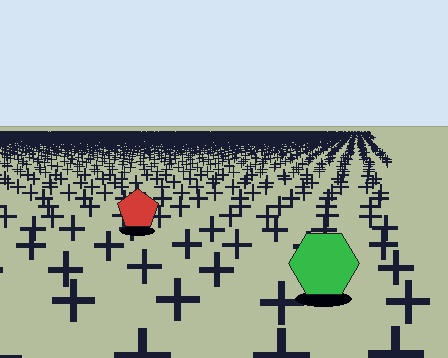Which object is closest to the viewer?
The green hexagon is closest. The texture marks near it are larger and more spread out.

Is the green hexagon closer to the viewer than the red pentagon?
Yes. The green hexagon is closer — you can tell from the texture gradient: the ground texture is coarser near it.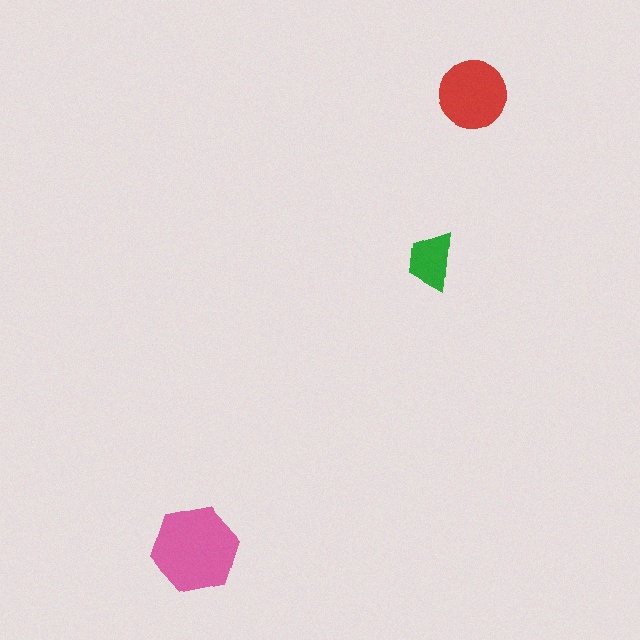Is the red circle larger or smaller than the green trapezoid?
Larger.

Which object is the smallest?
The green trapezoid.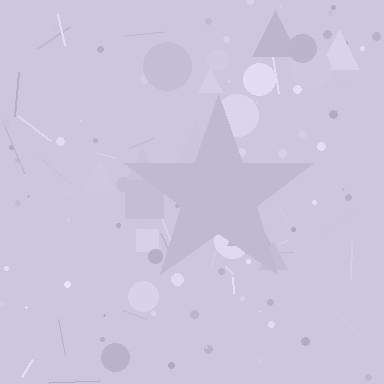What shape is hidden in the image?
A star is hidden in the image.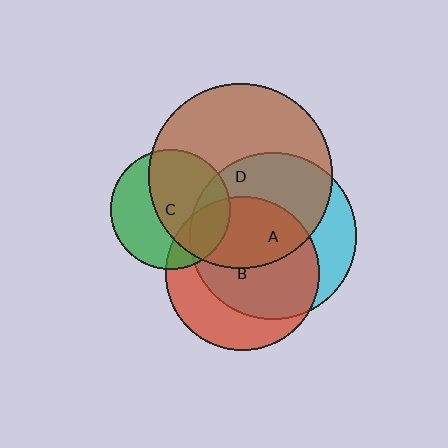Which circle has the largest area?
Circle D (brown).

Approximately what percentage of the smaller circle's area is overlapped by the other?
Approximately 55%.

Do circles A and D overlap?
Yes.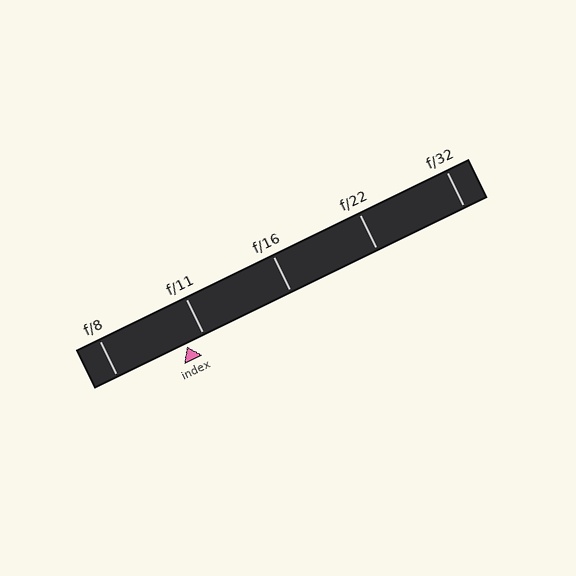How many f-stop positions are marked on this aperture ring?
There are 5 f-stop positions marked.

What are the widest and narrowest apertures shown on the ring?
The widest aperture shown is f/8 and the narrowest is f/32.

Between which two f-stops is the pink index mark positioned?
The index mark is between f/8 and f/11.